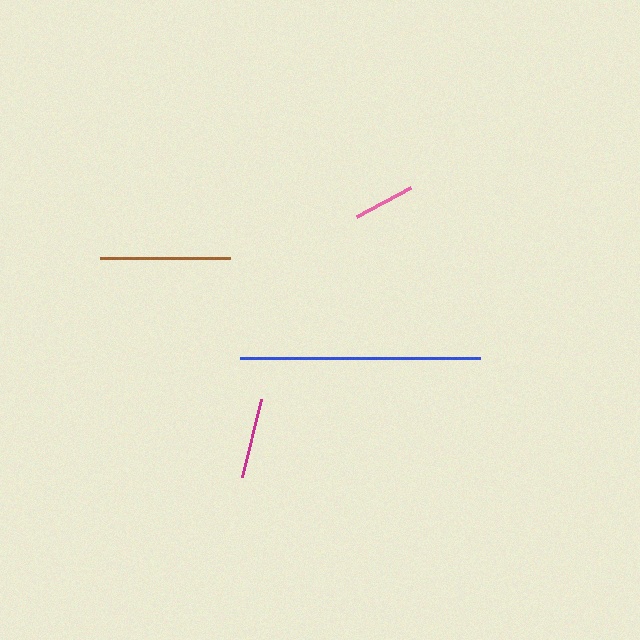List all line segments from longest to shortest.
From longest to shortest: blue, brown, magenta, pink.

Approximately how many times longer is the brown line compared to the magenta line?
The brown line is approximately 1.6 times the length of the magenta line.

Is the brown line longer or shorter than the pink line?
The brown line is longer than the pink line.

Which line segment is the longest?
The blue line is the longest at approximately 240 pixels.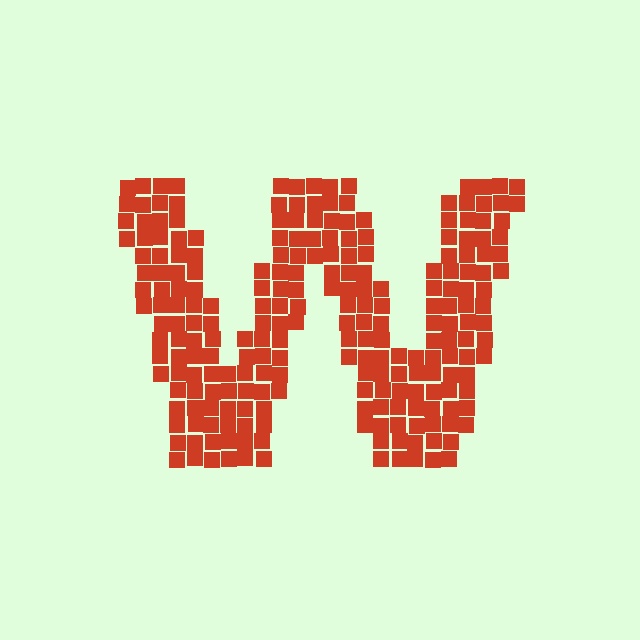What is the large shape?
The large shape is the letter W.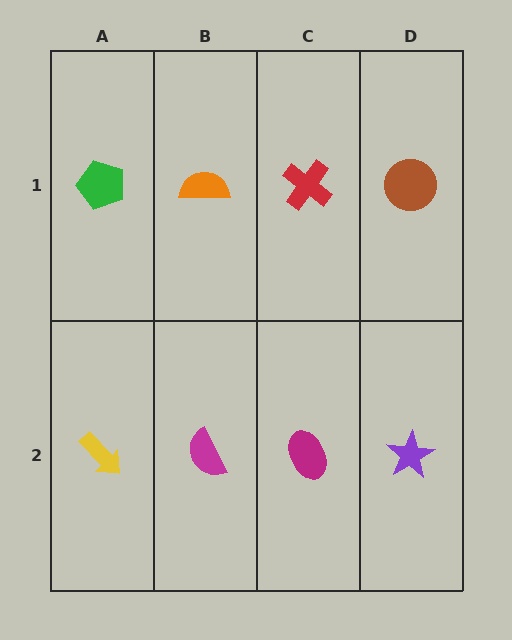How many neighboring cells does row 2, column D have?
2.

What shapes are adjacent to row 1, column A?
A yellow arrow (row 2, column A), an orange semicircle (row 1, column B).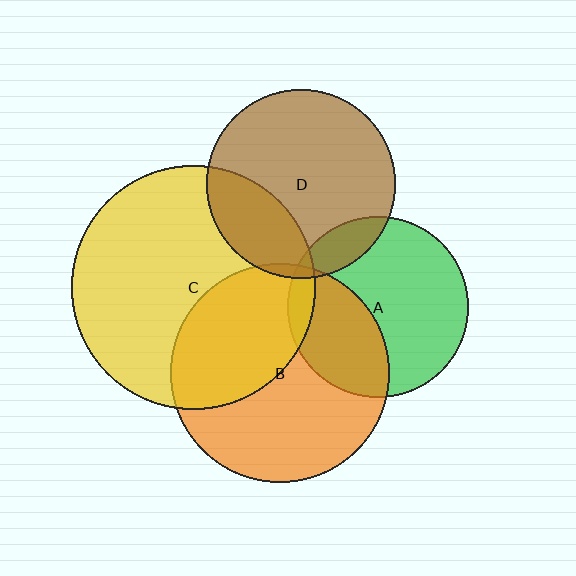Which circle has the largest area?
Circle C (yellow).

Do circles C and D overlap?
Yes.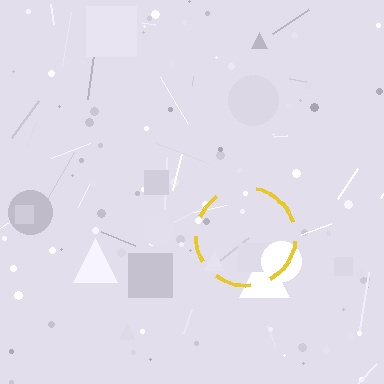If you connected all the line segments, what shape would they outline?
They would outline a circle.